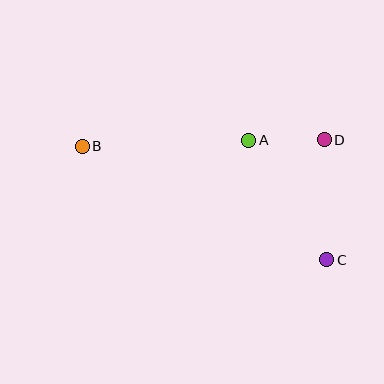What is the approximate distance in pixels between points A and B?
The distance between A and B is approximately 166 pixels.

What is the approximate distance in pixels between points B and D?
The distance between B and D is approximately 242 pixels.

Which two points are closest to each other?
Points A and D are closest to each other.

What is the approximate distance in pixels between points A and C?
The distance between A and C is approximately 143 pixels.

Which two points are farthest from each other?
Points B and C are farthest from each other.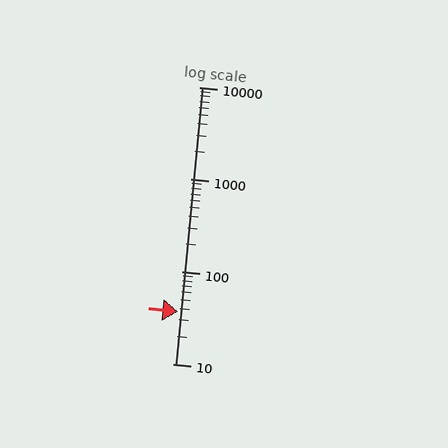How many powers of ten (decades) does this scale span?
The scale spans 3 decades, from 10 to 10000.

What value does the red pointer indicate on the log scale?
The pointer indicates approximately 37.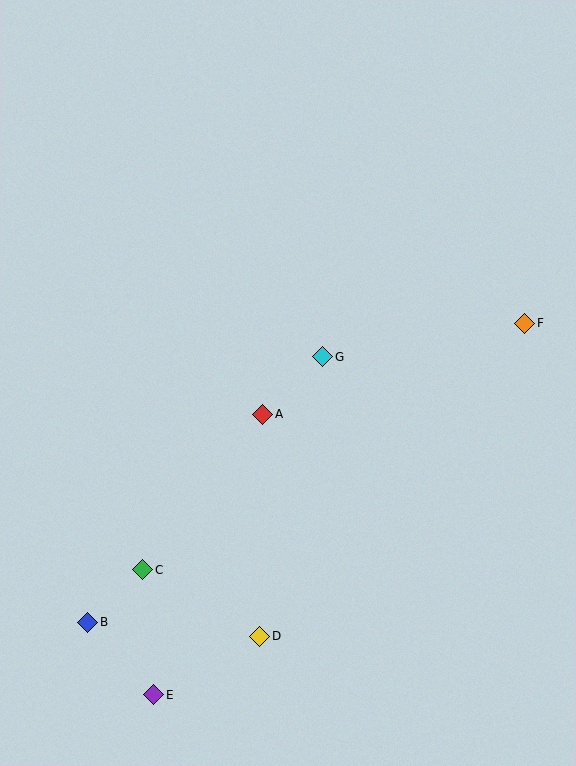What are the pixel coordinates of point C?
Point C is at (143, 570).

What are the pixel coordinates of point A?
Point A is at (262, 414).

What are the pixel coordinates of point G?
Point G is at (323, 357).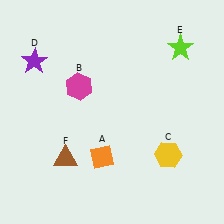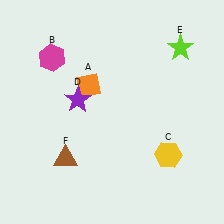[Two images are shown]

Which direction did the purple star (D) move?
The purple star (D) moved right.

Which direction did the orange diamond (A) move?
The orange diamond (A) moved up.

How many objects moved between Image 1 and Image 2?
3 objects moved between the two images.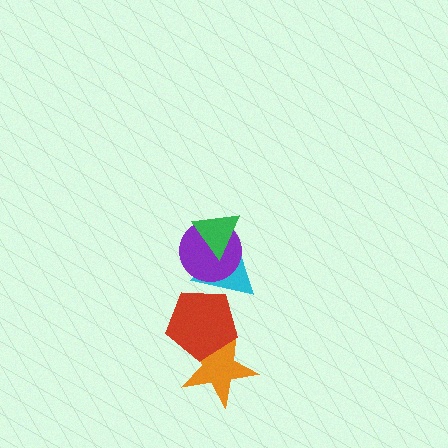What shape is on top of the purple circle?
The green triangle is on top of the purple circle.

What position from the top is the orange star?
The orange star is 5th from the top.